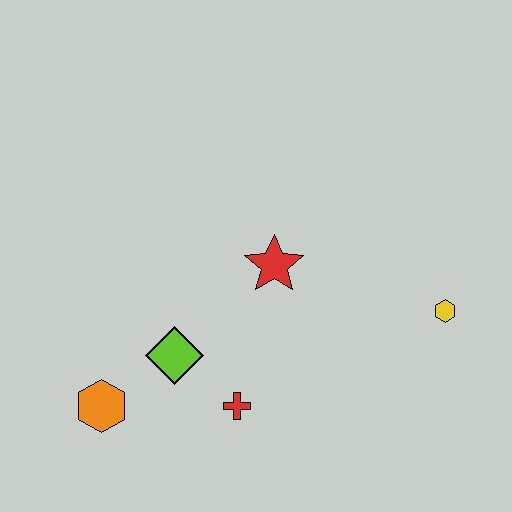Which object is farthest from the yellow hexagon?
The orange hexagon is farthest from the yellow hexagon.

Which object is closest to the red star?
The lime diamond is closest to the red star.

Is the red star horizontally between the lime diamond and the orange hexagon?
No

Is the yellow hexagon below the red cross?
No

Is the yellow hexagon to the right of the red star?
Yes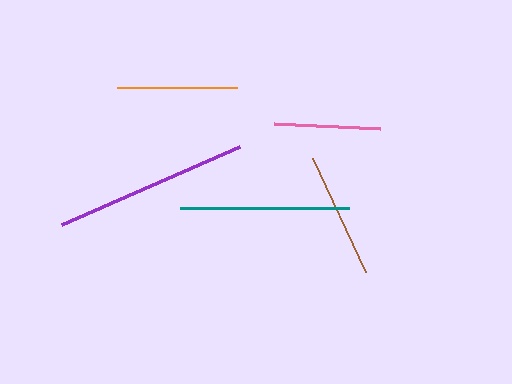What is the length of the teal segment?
The teal segment is approximately 169 pixels long.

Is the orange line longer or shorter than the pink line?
The orange line is longer than the pink line.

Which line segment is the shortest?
The pink line is the shortest at approximately 106 pixels.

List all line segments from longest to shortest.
From longest to shortest: purple, teal, brown, orange, pink.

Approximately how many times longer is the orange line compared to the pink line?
The orange line is approximately 1.1 times the length of the pink line.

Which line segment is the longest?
The purple line is the longest at approximately 195 pixels.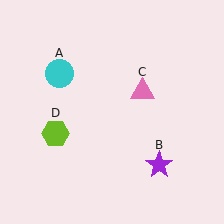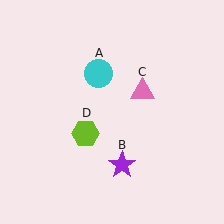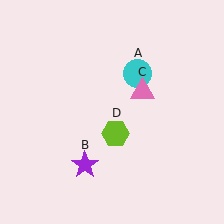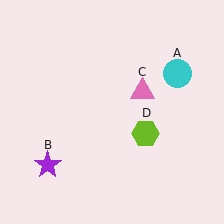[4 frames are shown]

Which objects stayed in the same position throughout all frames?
Pink triangle (object C) remained stationary.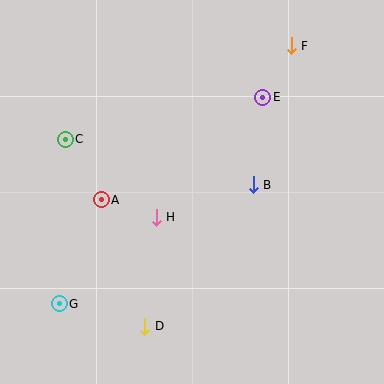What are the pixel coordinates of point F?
Point F is at (291, 46).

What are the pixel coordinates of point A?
Point A is at (101, 200).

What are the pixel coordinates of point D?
Point D is at (145, 326).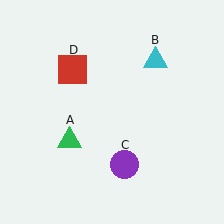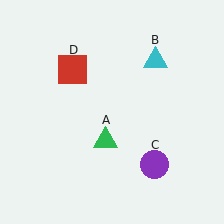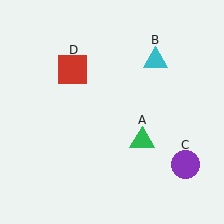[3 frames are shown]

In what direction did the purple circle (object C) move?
The purple circle (object C) moved right.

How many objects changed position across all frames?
2 objects changed position: green triangle (object A), purple circle (object C).